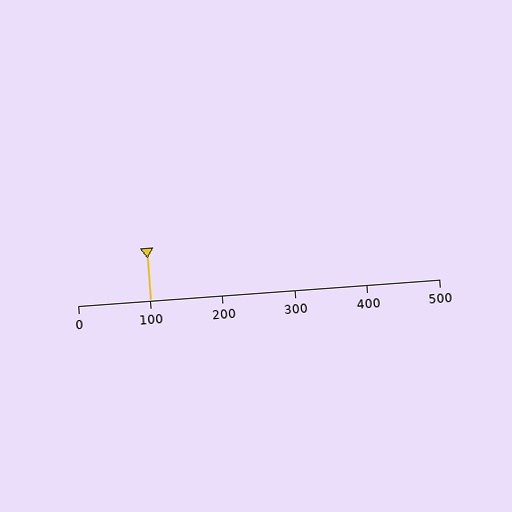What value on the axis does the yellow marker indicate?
The marker indicates approximately 100.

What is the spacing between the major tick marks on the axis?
The major ticks are spaced 100 apart.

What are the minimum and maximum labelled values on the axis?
The axis runs from 0 to 500.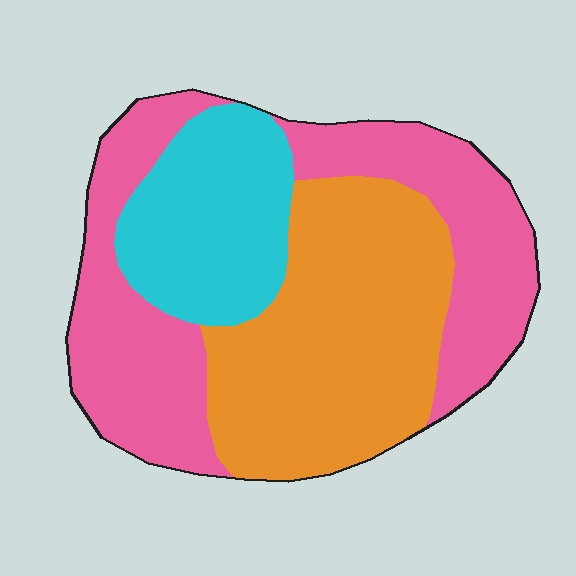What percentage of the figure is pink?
Pink covers around 40% of the figure.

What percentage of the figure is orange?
Orange takes up about three eighths (3/8) of the figure.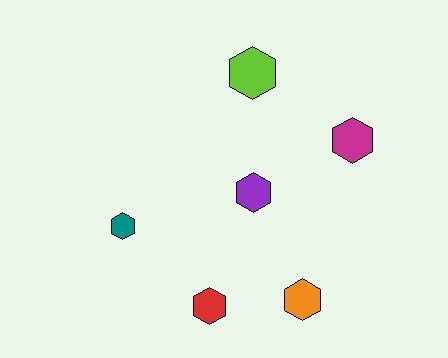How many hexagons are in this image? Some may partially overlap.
There are 6 hexagons.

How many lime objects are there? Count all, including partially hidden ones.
There is 1 lime object.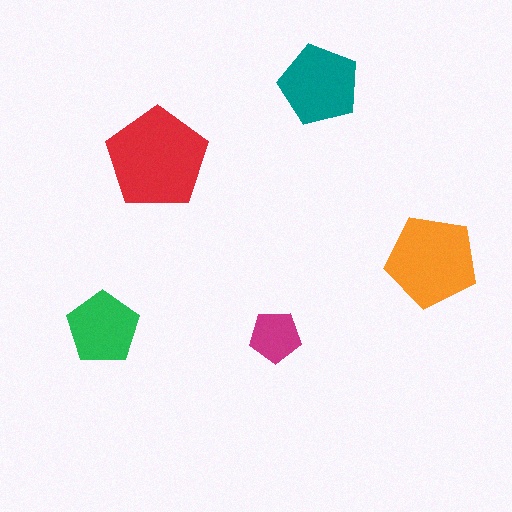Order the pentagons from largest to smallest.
the red one, the orange one, the teal one, the green one, the magenta one.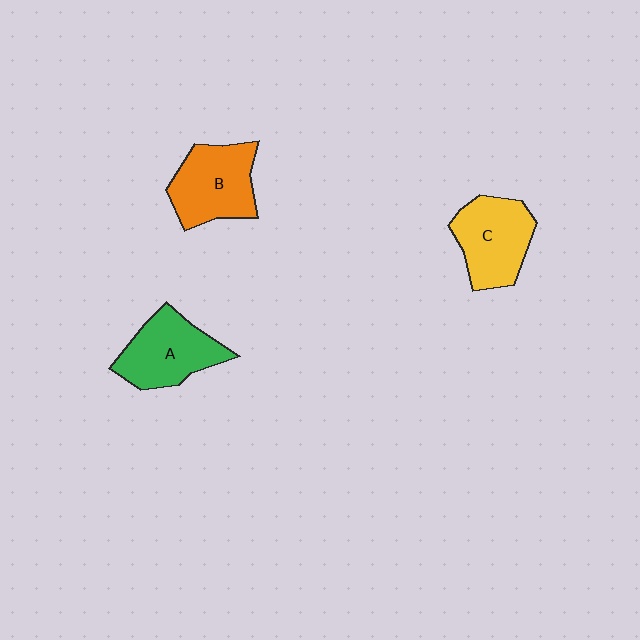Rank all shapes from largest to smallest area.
From largest to smallest: B (orange), A (green), C (yellow).